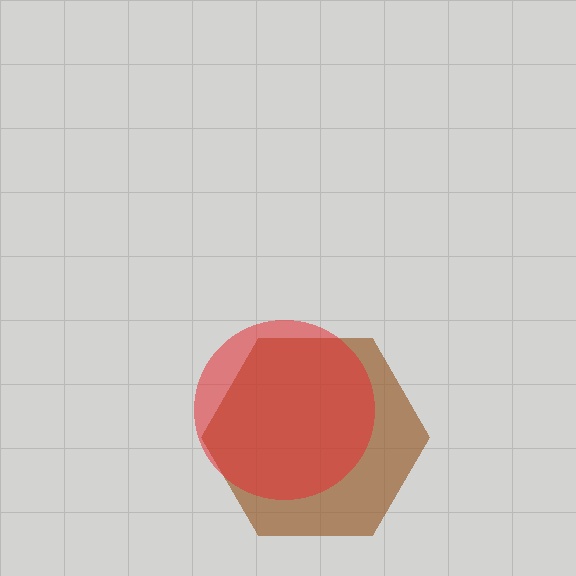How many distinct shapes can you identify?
There are 2 distinct shapes: a brown hexagon, a red circle.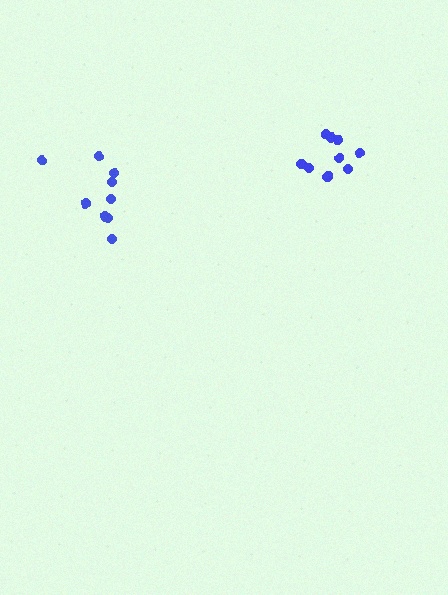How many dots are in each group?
Group 1: 9 dots, Group 2: 9 dots (18 total).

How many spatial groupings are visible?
There are 2 spatial groupings.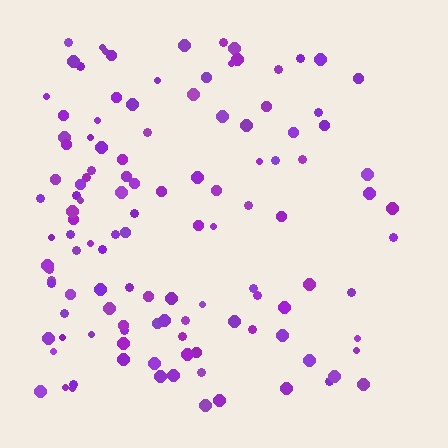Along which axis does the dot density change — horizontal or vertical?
Horizontal.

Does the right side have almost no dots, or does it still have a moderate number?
Still a moderate number, just noticeably fewer than the left.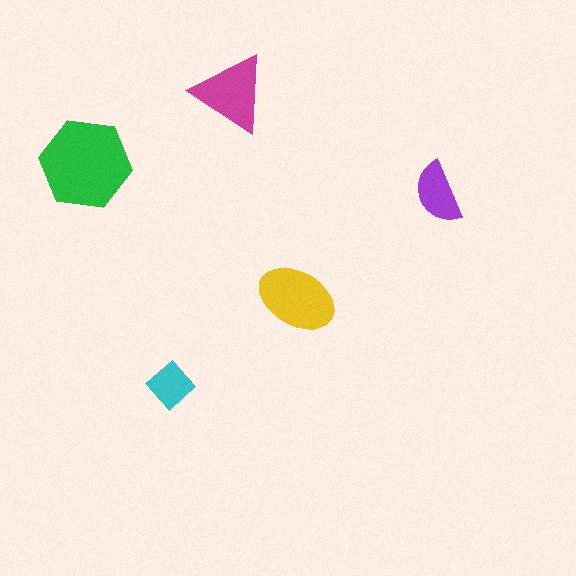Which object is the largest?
The green hexagon.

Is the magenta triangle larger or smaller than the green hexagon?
Smaller.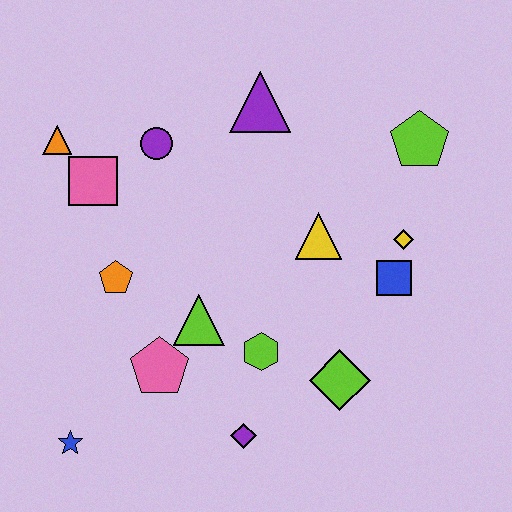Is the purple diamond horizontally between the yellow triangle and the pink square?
Yes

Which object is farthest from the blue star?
The lime pentagon is farthest from the blue star.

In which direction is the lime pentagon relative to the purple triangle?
The lime pentagon is to the right of the purple triangle.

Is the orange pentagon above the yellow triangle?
No